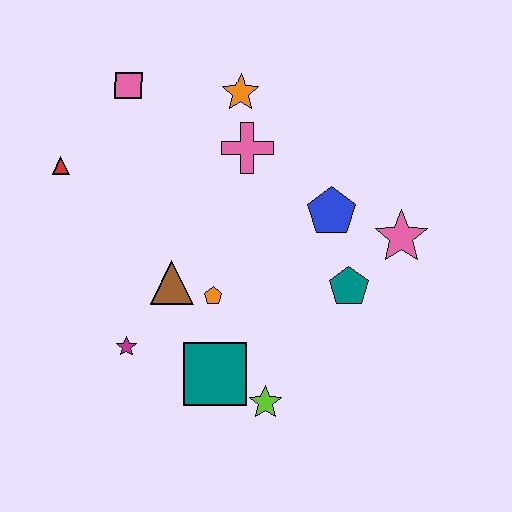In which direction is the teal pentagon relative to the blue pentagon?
The teal pentagon is below the blue pentagon.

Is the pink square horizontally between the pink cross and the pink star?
No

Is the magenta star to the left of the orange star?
Yes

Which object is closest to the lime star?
The teal square is closest to the lime star.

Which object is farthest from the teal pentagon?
The red triangle is farthest from the teal pentagon.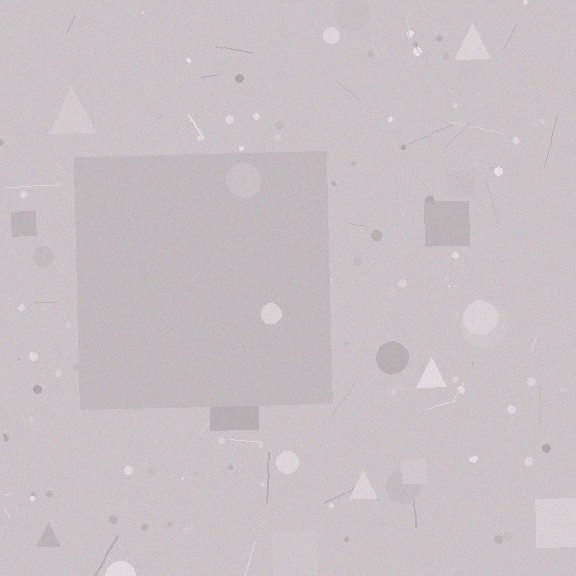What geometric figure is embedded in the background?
A square is embedded in the background.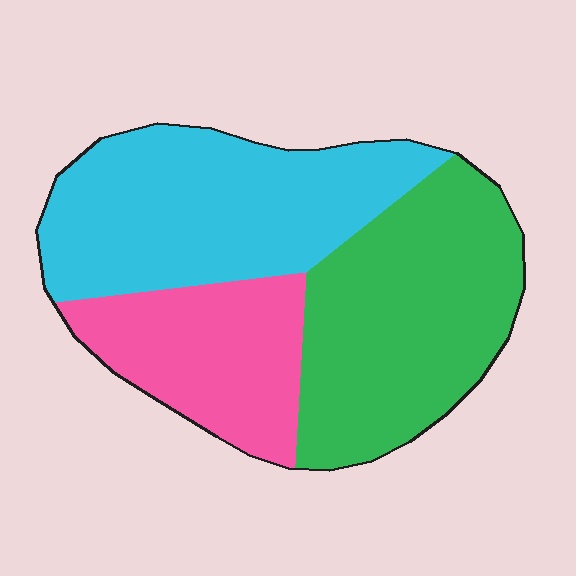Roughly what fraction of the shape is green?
Green takes up about three eighths (3/8) of the shape.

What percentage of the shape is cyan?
Cyan covers 38% of the shape.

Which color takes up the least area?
Pink, at roughly 25%.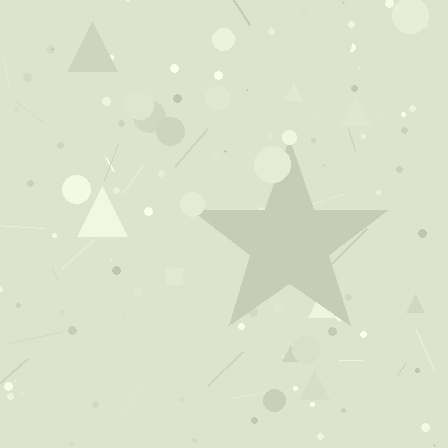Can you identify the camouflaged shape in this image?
The camouflaged shape is a star.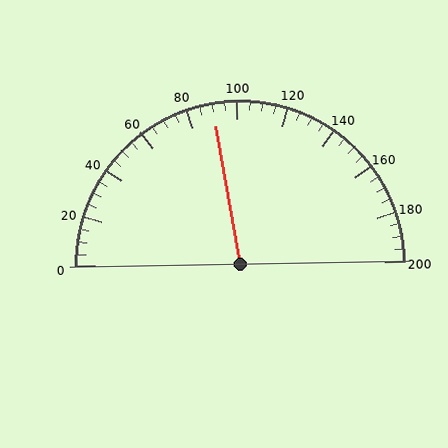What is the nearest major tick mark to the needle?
The nearest major tick mark is 80.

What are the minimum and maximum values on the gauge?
The gauge ranges from 0 to 200.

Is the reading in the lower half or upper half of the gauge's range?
The reading is in the lower half of the range (0 to 200).